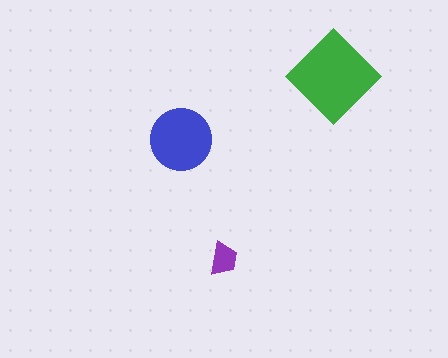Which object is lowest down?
The purple trapezoid is bottommost.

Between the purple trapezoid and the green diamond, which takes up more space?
The green diamond.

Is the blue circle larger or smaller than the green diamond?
Smaller.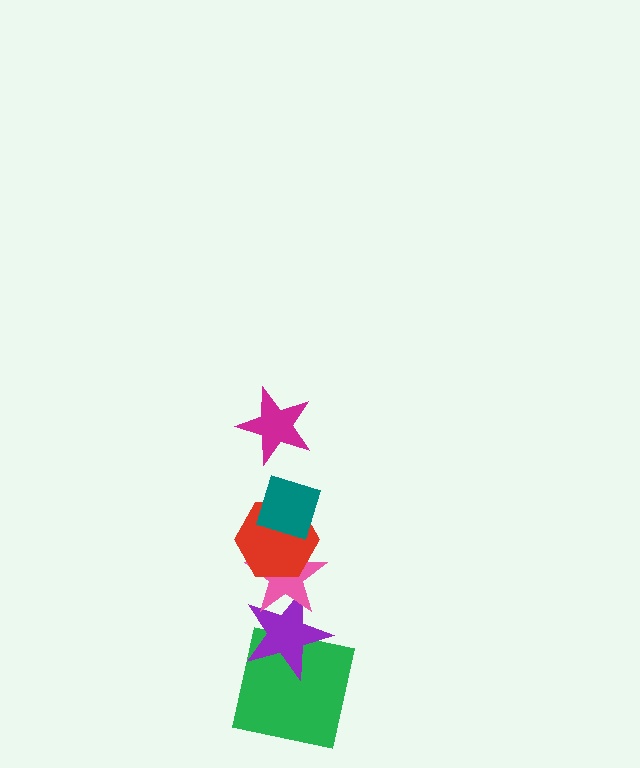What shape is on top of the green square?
The purple star is on top of the green square.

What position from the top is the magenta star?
The magenta star is 1st from the top.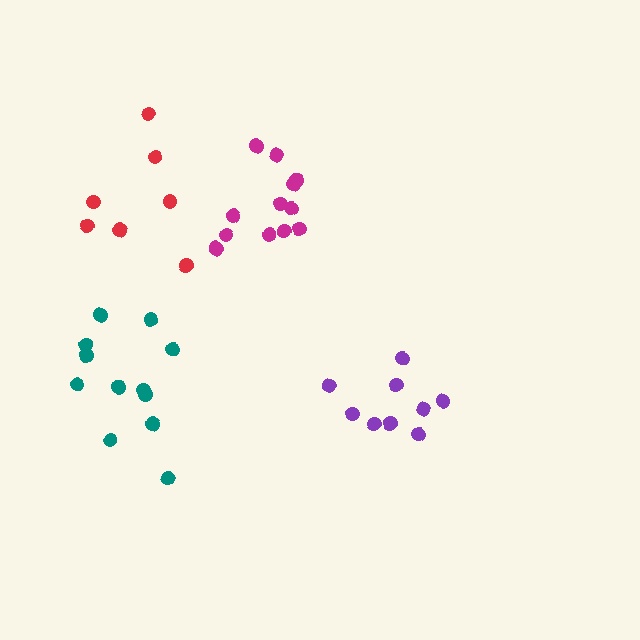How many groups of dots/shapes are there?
There are 4 groups.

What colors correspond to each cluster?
The clusters are colored: purple, magenta, teal, red.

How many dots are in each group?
Group 1: 9 dots, Group 2: 13 dots, Group 3: 12 dots, Group 4: 7 dots (41 total).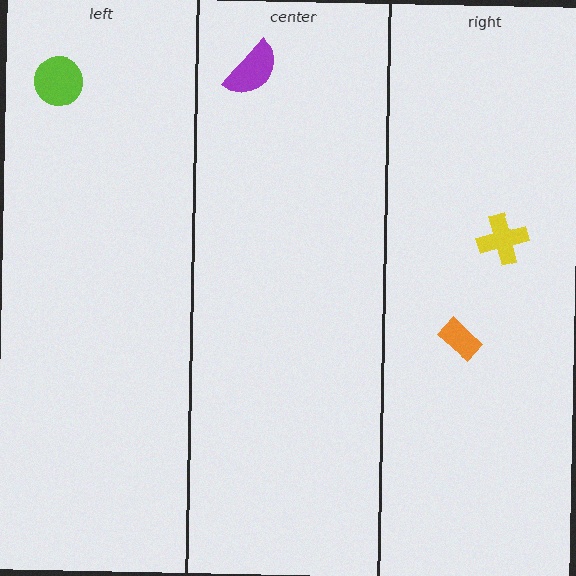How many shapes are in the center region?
1.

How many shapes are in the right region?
2.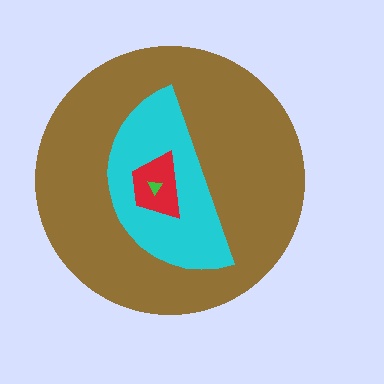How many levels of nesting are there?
4.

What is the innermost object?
The green triangle.